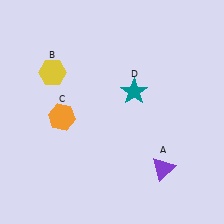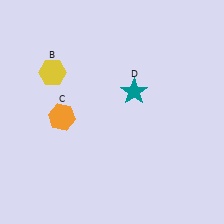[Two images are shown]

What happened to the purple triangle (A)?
The purple triangle (A) was removed in Image 2. It was in the bottom-right area of Image 1.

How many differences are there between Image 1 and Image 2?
There is 1 difference between the two images.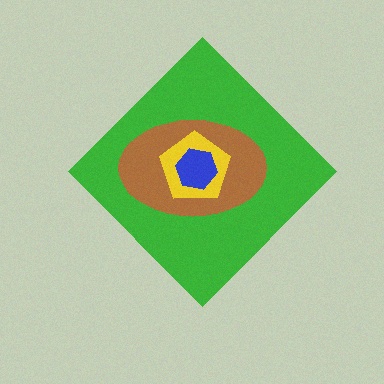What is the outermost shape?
The green diamond.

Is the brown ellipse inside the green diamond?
Yes.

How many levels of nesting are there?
4.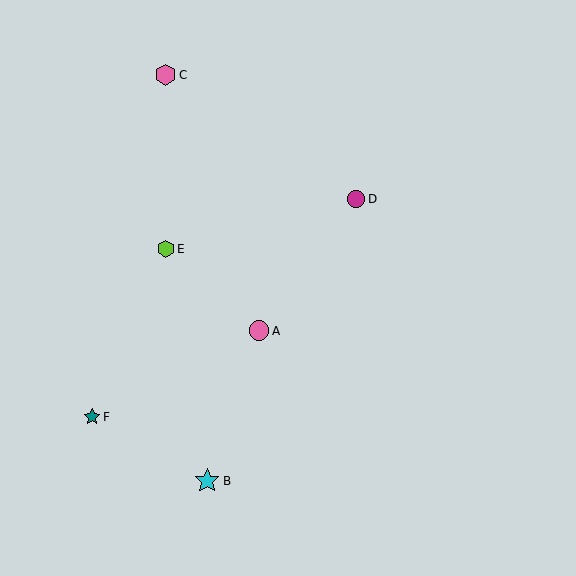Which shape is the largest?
The cyan star (labeled B) is the largest.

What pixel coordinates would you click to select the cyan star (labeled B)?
Click at (207, 481) to select the cyan star B.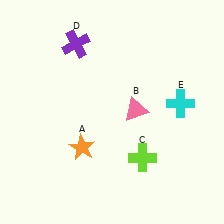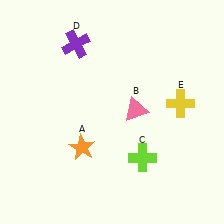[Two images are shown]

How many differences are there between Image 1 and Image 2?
There is 1 difference between the two images.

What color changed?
The cross (E) changed from cyan in Image 1 to yellow in Image 2.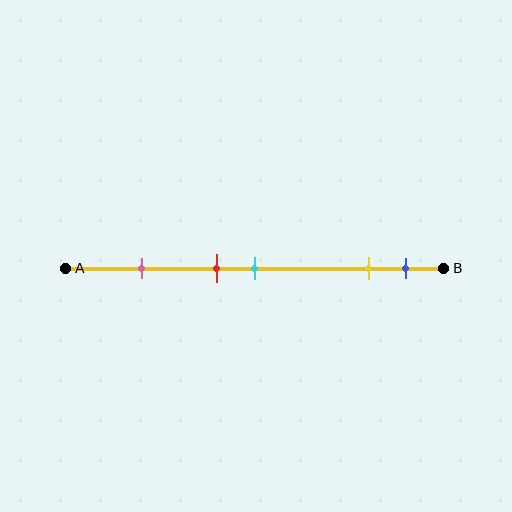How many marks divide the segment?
There are 5 marks dividing the segment.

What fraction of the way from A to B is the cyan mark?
The cyan mark is approximately 50% (0.5) of the way from A to B.